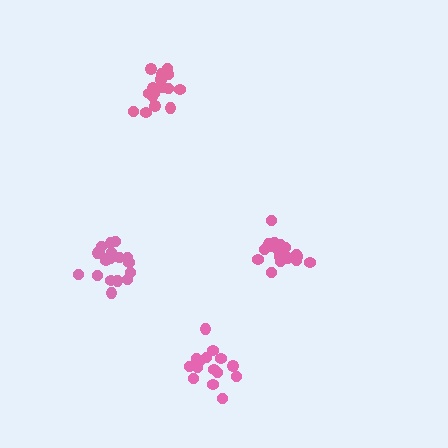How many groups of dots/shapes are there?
There are 4 groups.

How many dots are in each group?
Group 1: 20 dots, Group 2: 18 dots, Group 3: 17 dots, Group 4: 16 dots (71 total).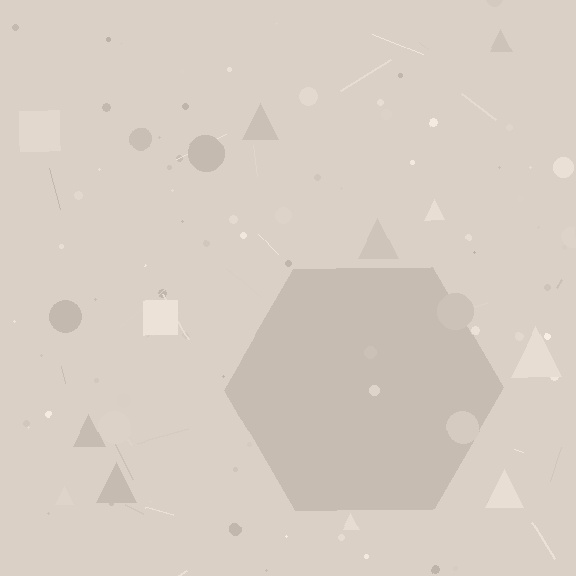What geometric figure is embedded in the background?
A hexagon is embedded in the background.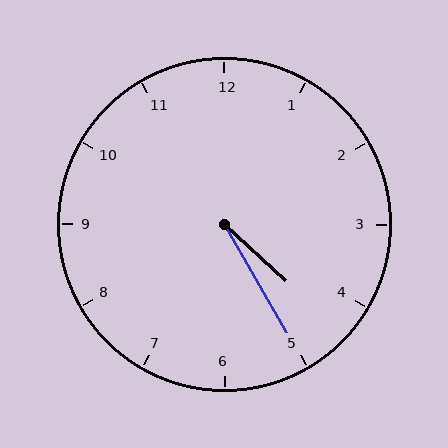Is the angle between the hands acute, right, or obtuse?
It is acute.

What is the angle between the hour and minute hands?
Approximately 18 degrees.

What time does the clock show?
4:25.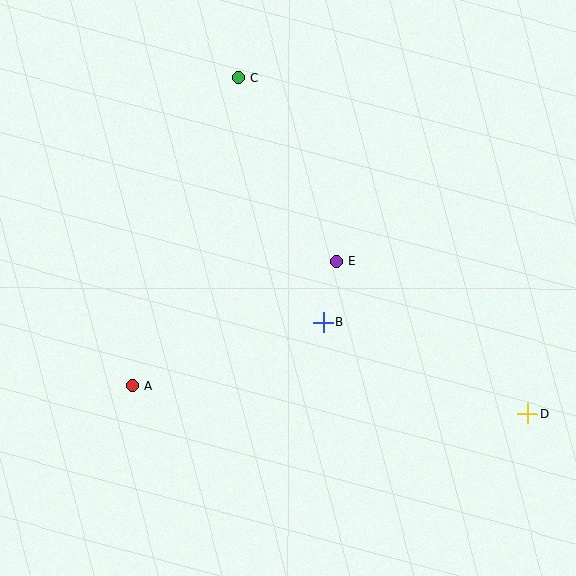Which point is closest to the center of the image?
Point B at (323, 322) is closest to the center.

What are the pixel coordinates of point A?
Point A is at (132, 385).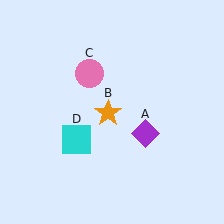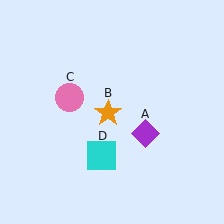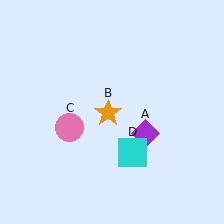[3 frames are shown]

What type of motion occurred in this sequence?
The pink circle (object C), cyan square (object D) rotated counterclockwise around the center of the scene.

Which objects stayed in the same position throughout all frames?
Purple diamond (object A) and orange star (object B) remained stationary.